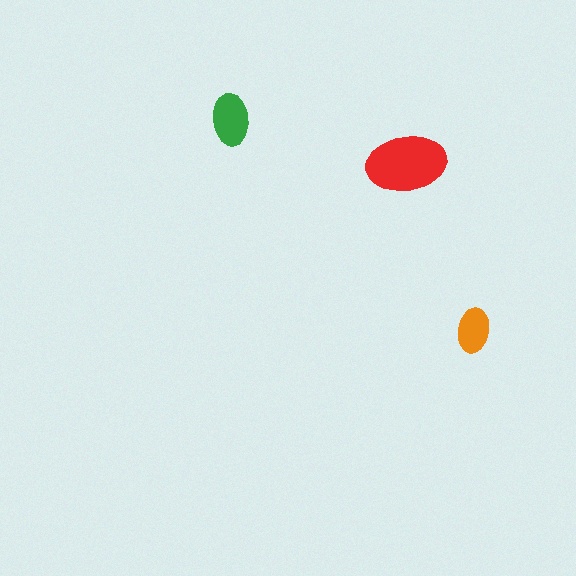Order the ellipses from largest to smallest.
the red one, the green one, the orange one.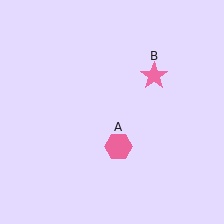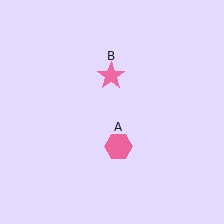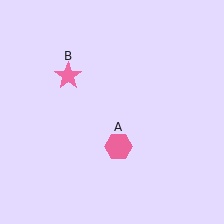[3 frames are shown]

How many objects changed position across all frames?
1 object changed position: pink star (object B).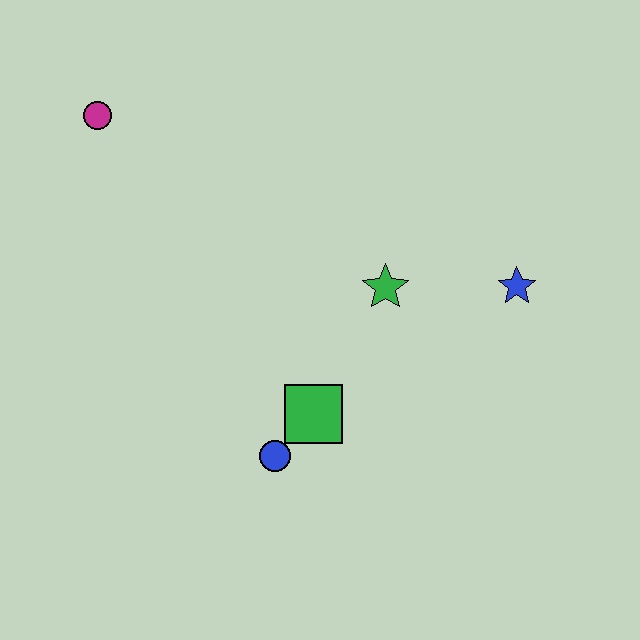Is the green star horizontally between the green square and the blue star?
Yes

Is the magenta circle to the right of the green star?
No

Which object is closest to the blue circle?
The green square is closest to the blue circle.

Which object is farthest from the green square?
The magenta circle is farthest from the green square.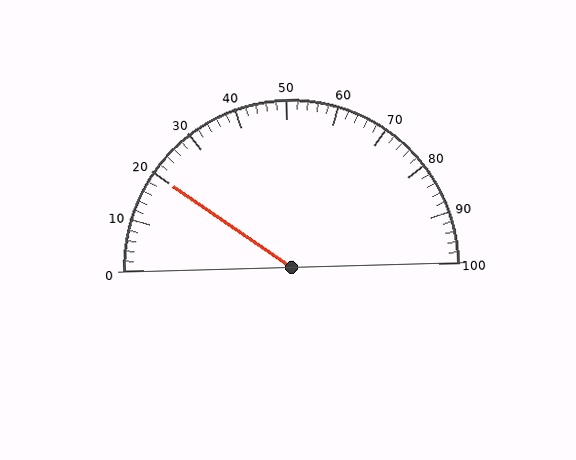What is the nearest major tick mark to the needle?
The nearest major tick mark is 20.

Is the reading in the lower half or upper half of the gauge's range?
The reading is in the lower half of the range (0 to 100).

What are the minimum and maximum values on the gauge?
The gauge ranges from 0 to 100.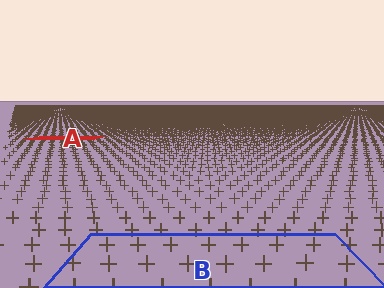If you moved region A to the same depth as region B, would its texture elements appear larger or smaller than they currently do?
They would appear larger. At a closer depth, the same texture elements are projected at a bigger on-screen size.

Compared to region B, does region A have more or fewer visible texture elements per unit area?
Region A has more texture elements per unit area — they are packed more densely because it is farther away.